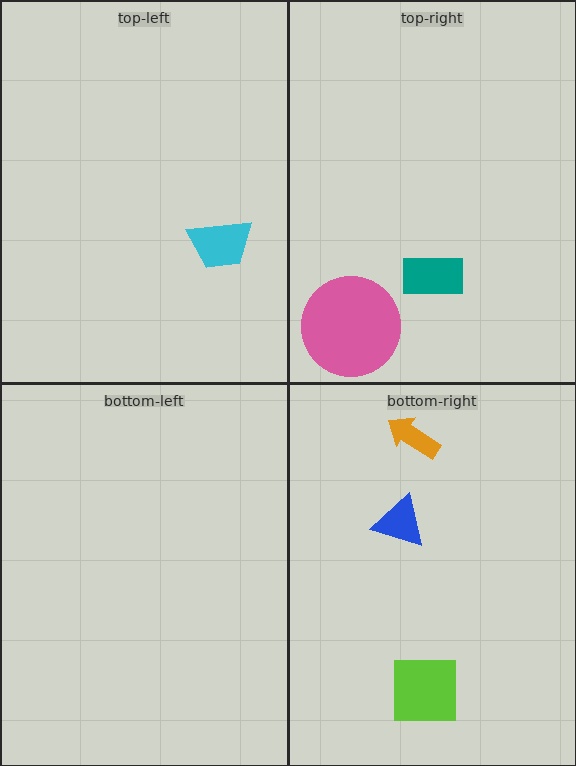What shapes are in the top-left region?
The cyan trapezoid.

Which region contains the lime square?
The bottom-right region.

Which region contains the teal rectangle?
The top-right region.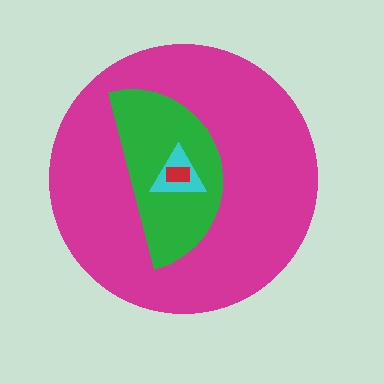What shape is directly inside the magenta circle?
The green semicircle.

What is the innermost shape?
The red rectangle.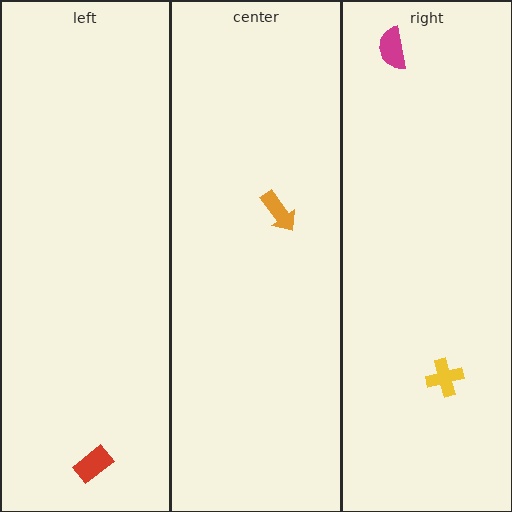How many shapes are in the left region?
1.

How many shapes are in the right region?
2.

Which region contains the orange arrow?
The center region.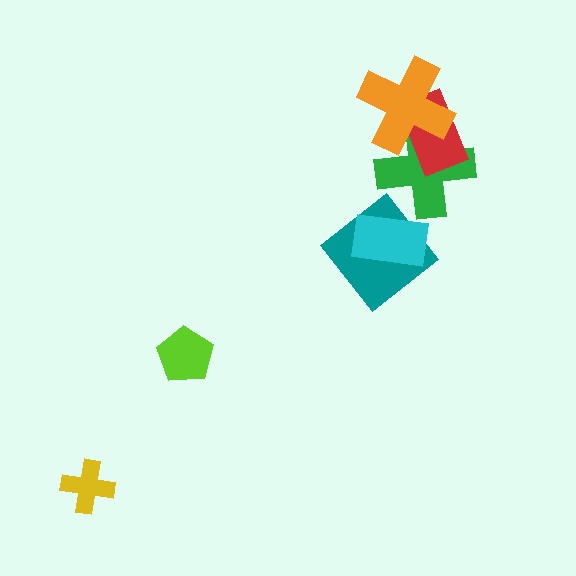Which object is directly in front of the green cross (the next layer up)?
The red rectangle is directly in front of the green cross.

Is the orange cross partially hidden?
No, no other shape covers it.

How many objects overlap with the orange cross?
2 objects overlap with the orange cross.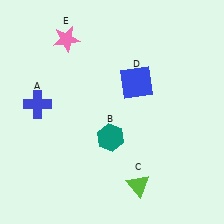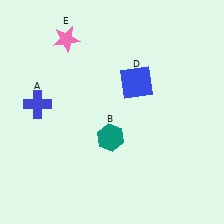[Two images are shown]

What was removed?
The lime triangle (C) was removed in Image 2.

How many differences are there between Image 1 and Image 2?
There is 1 difference between the two images.